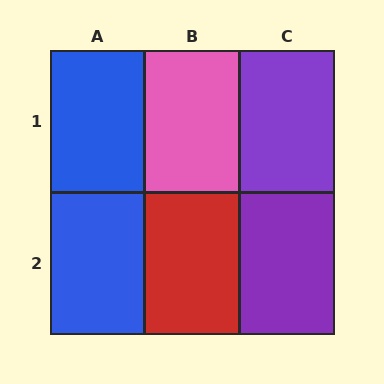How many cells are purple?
2 cells are purple.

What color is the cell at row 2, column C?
Purple.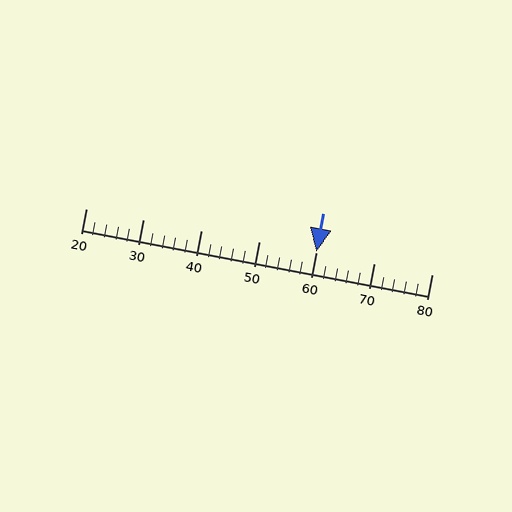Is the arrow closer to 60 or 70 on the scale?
The arrow is closer to 60.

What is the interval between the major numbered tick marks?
The major tick marks are spaced 10 units apart.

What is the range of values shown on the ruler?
The ruler shows values from 20 to 80.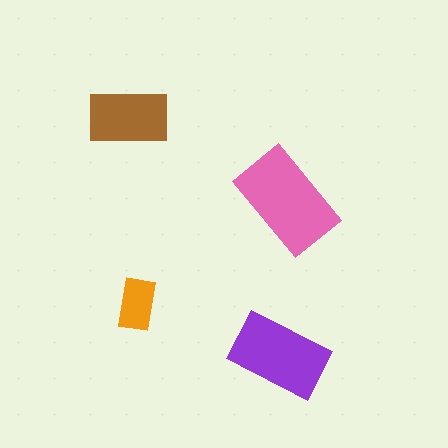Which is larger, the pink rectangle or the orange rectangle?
The pink one.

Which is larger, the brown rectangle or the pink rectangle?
The pink one.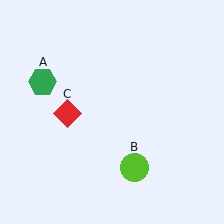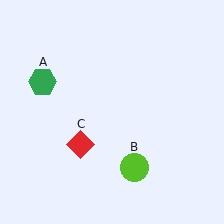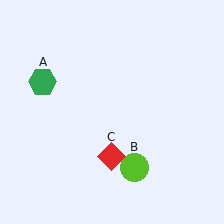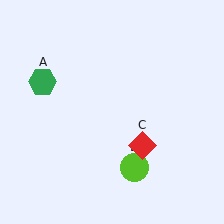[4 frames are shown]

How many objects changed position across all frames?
1 object changed position: red diamond (object C).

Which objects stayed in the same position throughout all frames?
Green hexagon (object A) and lime circle (object B) remained stationary.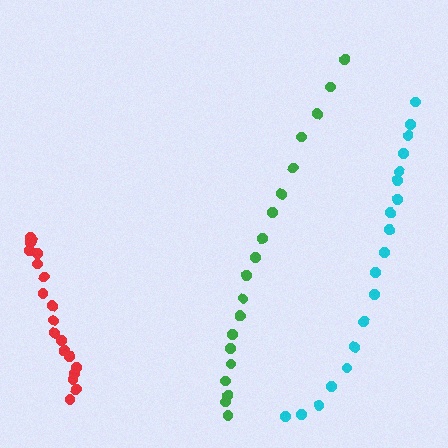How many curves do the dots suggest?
There are 3 distinct paths.